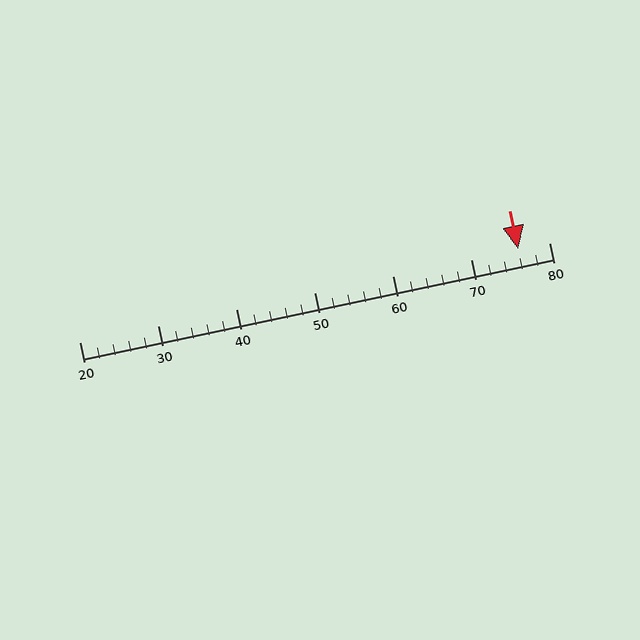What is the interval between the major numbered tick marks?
The major tick marks are spaced 10 units apart.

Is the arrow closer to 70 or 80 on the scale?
The arrow is closer to 80.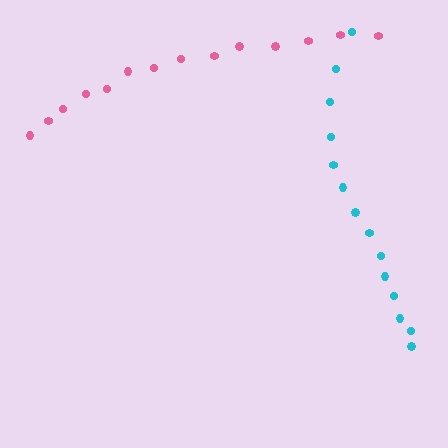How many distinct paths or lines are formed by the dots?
There are 2 distinct paths.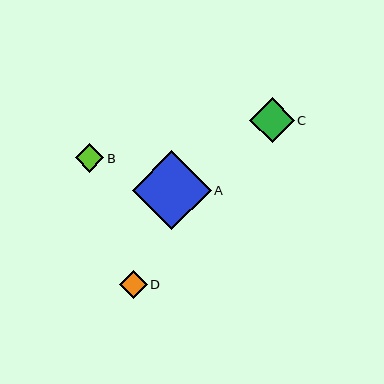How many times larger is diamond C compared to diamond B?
Diamond C is approximately 1.6 times the size of diamond B.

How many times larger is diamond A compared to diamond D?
Diamond A is approximately 2.9 times the size of diamond D.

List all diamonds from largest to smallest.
From largest to smallest: A, C, B, D.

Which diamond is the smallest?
Diamond D is the smallest with a size of approximately 28 pixels.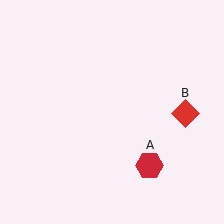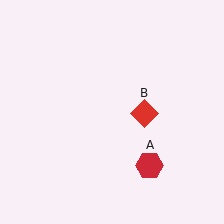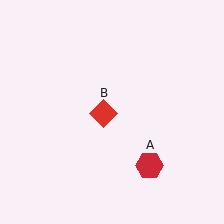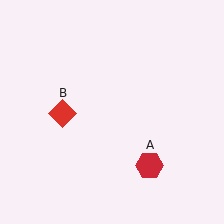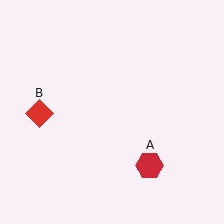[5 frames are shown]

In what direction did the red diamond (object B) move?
The red diamond (object B) moved left.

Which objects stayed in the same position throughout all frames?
Red hexagon (object A) remained stationary.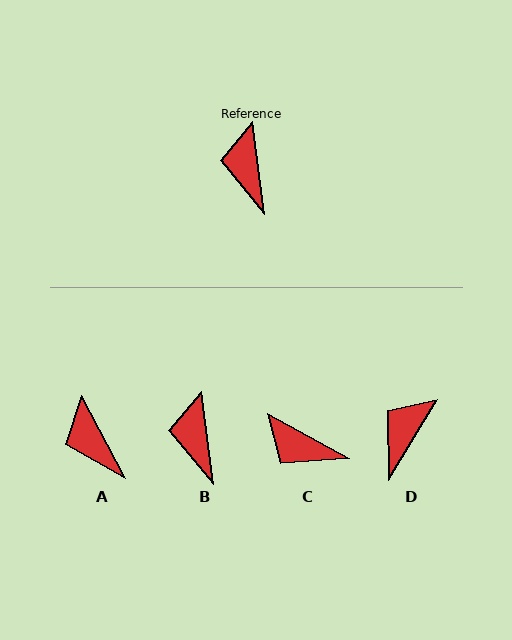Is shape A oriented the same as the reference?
No, it is off by about 21 degrees.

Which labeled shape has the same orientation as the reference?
B.